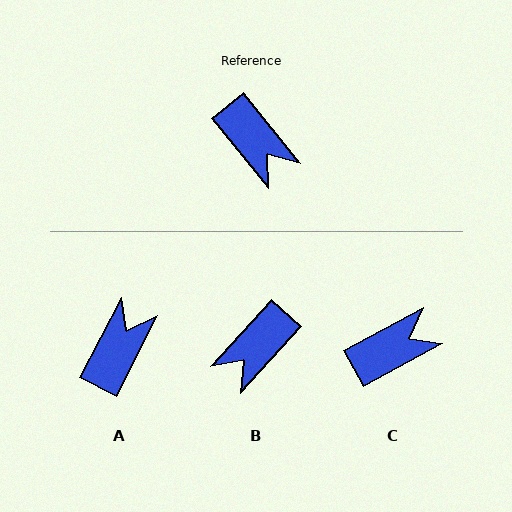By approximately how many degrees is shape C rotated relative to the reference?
Approximately 80 degrees counter-clockwise.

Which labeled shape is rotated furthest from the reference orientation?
A, about 114 degrees away.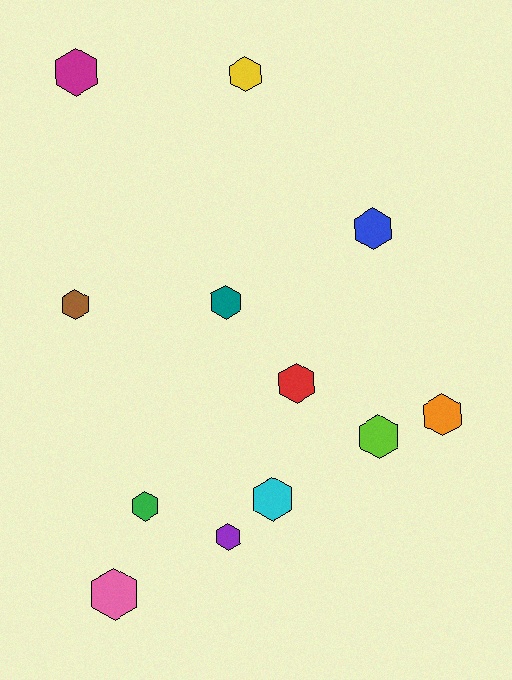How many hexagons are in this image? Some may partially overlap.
There are 12 hexagons.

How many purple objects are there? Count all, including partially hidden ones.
There is 1 purple object.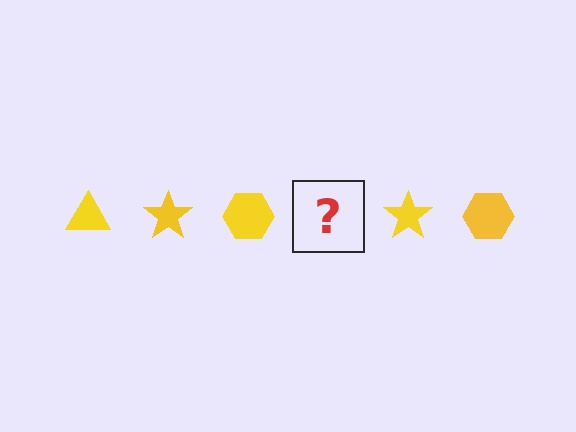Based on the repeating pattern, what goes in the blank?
The blank should be a yellow triangle.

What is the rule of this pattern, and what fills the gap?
The rule is that the pattern cycles through triangle, star, hexagon shapes in yellow. The gap should be filled with a yellow triangle.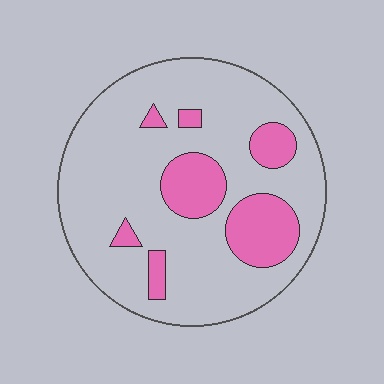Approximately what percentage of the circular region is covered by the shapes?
Approximately 20%.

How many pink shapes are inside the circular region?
7.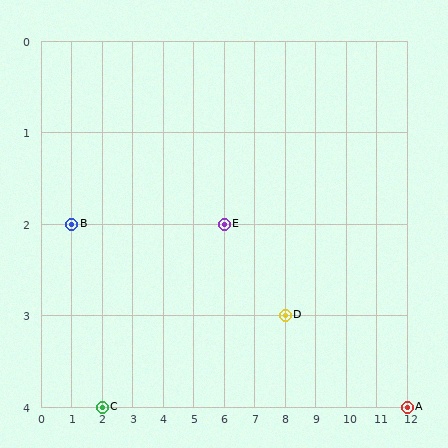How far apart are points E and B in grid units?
Points E and B are 5 columns apart.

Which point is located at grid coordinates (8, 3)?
Point D is at (8, 3).